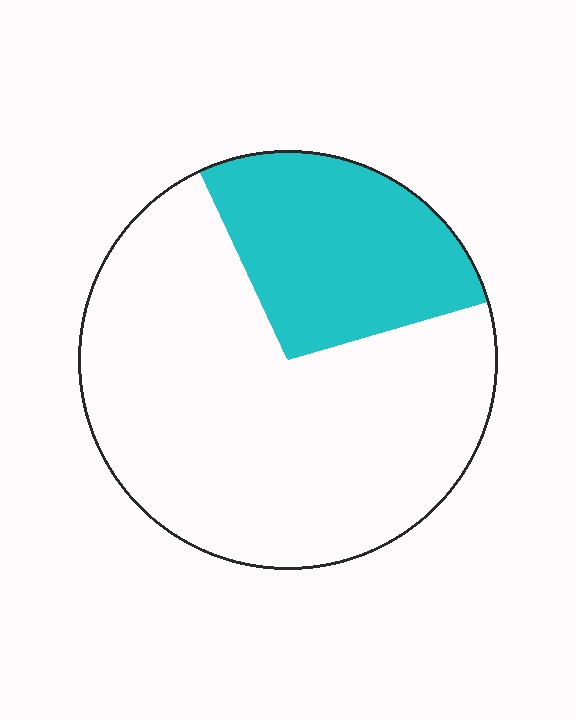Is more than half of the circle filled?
No.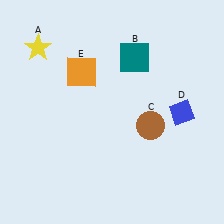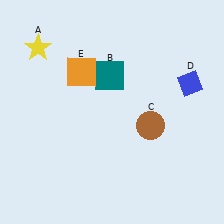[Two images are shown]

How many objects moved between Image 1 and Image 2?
2 objects moved between the two images.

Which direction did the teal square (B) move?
The teal square (B) moved left.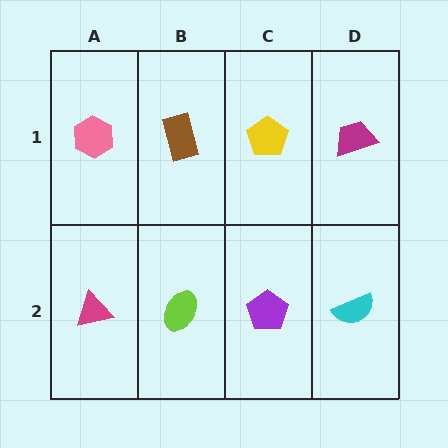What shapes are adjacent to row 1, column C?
A purple pentagon (row 2, column C), a brown rectangle (row 1, column B), a magenta trapezoid (row 1, column D).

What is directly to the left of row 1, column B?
A pink hexagon.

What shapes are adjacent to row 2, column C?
A yellow pentagon (row 1, column C), a lime ellipse (row 2, column B), a cyan semicircle (row 2, column D).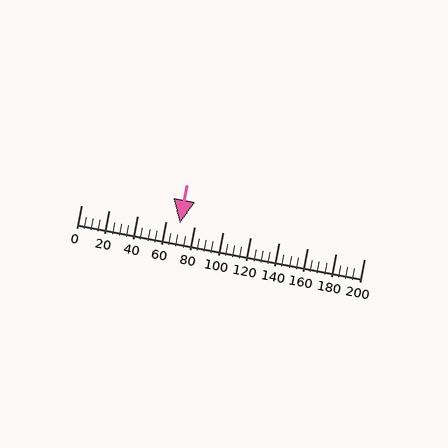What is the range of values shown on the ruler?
The ruler shows values from 0 to 200.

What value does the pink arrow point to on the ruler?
The pink arrow points to approximately 70.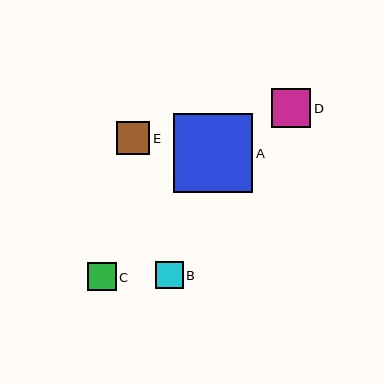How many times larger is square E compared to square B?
Square E is approximately 1.2 times the size of square B.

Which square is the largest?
Square A is the largest with a size of approximately 80 pixels.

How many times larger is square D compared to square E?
Square D is approximately 1.2 times the size of square E.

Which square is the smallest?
Square B is the smallest with a size of approximately 27 pixels.